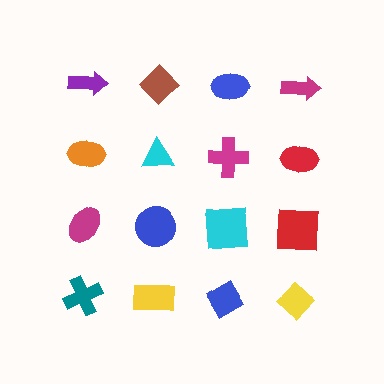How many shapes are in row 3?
4 shapes.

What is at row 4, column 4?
A yellow diamond.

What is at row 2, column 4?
A red ellipse.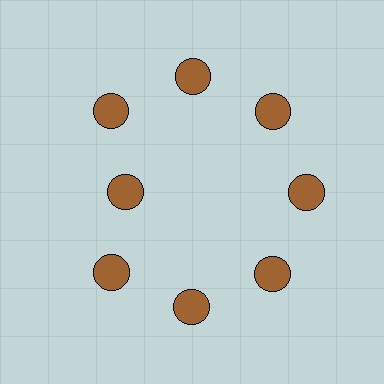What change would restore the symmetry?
The symmetry would be restored by moving it outward, back onto the ring so that all 8 circles sit at equal angles and equal distance from the center.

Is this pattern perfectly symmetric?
No. The 8 brown circles are arranged in a ring, but one element near the 9 o'clock position is pulled inward toward the center, breaking the 8-fold rotational symmetry.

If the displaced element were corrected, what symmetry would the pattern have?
It would have 8-fold rotational symmetry — the pattern would map onto itself every 45 degrees.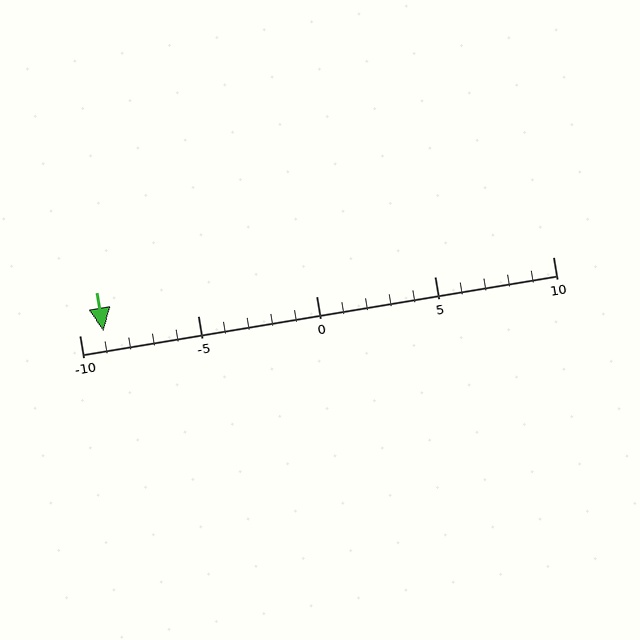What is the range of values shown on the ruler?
The ruler shows values from -10 to 10.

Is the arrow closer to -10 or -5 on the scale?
The arrow is closer to -10.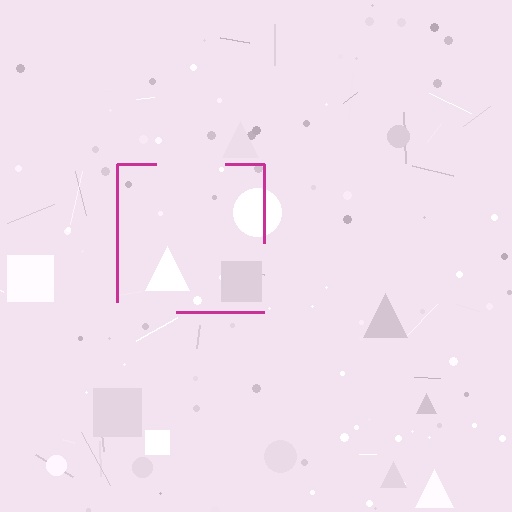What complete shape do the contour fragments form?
The contour fragments form a square.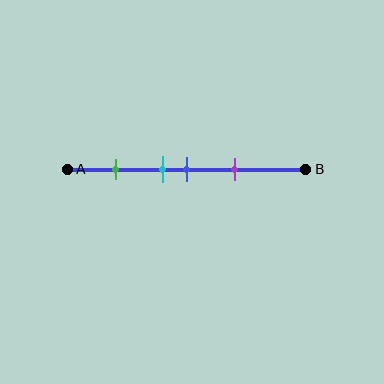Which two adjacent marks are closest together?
The cyan and blue marks are the closest adjacent pair.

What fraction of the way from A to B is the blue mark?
The blue mark is approximately 50% (0.5) of the way from A to B.